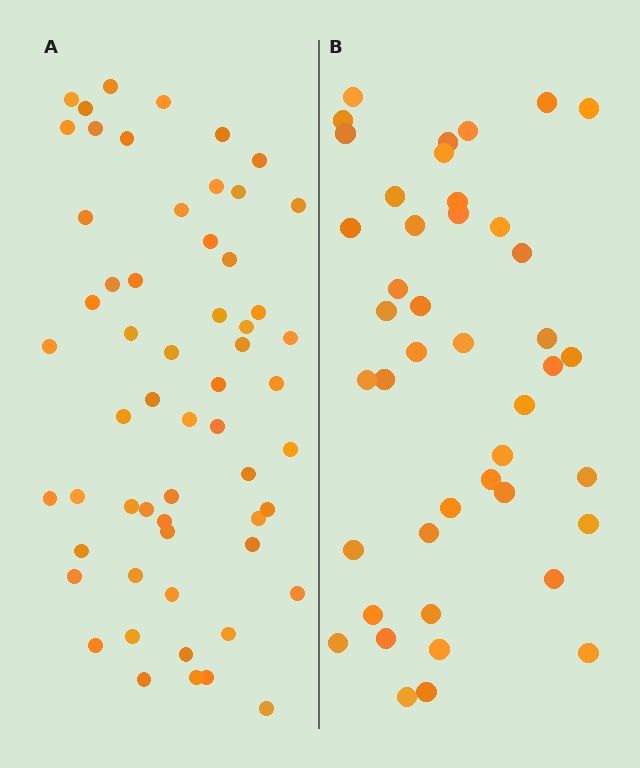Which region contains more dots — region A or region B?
Region A (the left region) has more dots.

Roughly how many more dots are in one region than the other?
Region A has approximately 15 more dots than region B.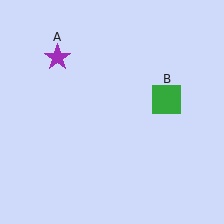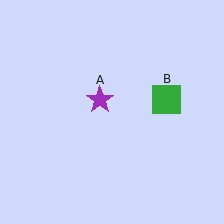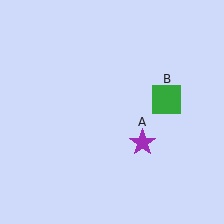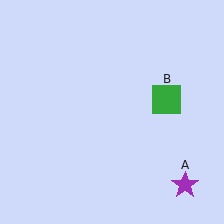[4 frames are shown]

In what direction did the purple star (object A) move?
The purple star (object A) moved down and to the right.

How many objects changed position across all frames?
1 object changed position: purple star (object A).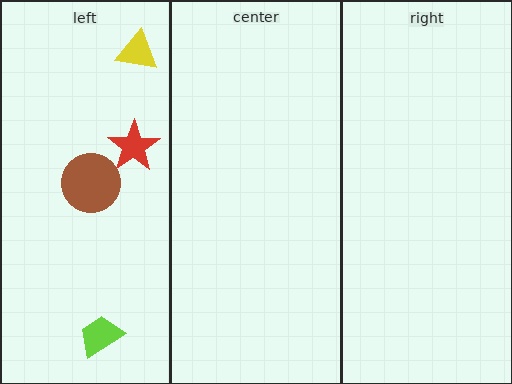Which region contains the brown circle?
The left region.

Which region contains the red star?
The left region.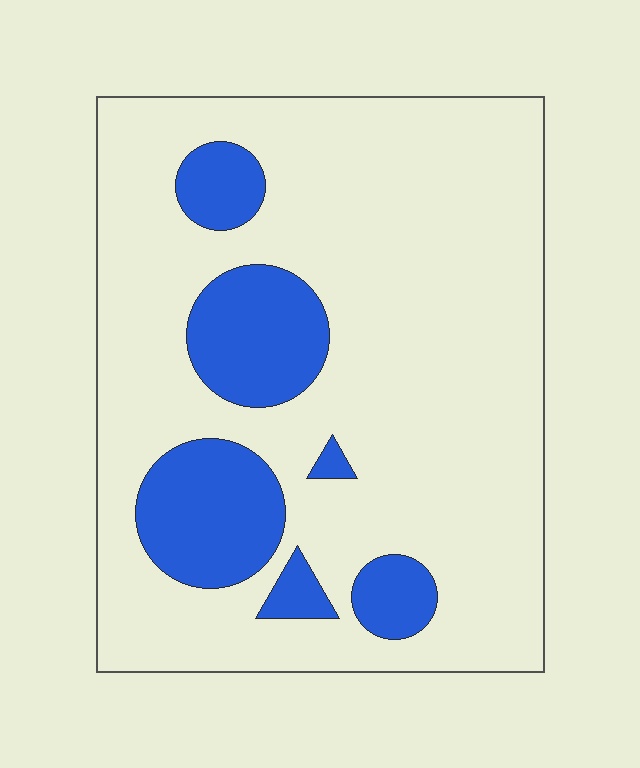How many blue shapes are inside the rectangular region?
6.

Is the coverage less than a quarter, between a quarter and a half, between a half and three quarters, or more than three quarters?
Less than a quarter.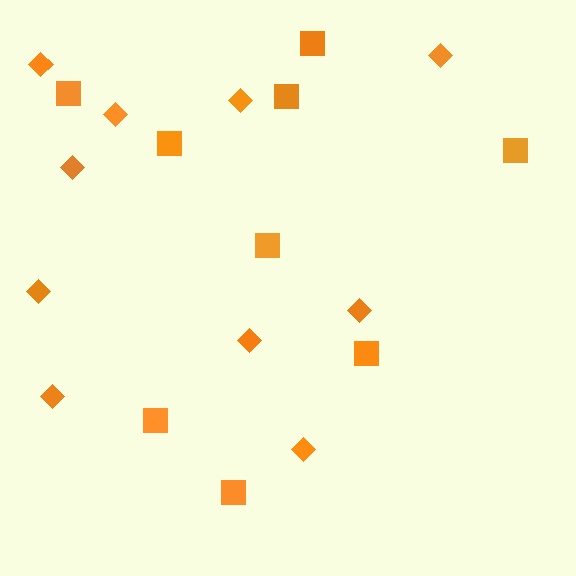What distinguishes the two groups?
There are 2 groups: one group of diamonds (10) and one group of squares (9).